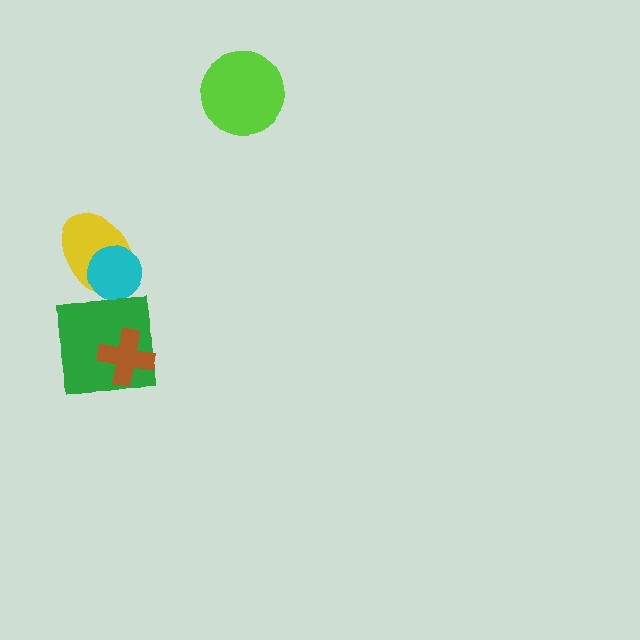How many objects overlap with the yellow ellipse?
1 object overlaps with the yellow ellipse.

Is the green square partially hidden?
Yes, it is partially covered by another shape.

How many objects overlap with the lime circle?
0 objects overlap with the lime circle.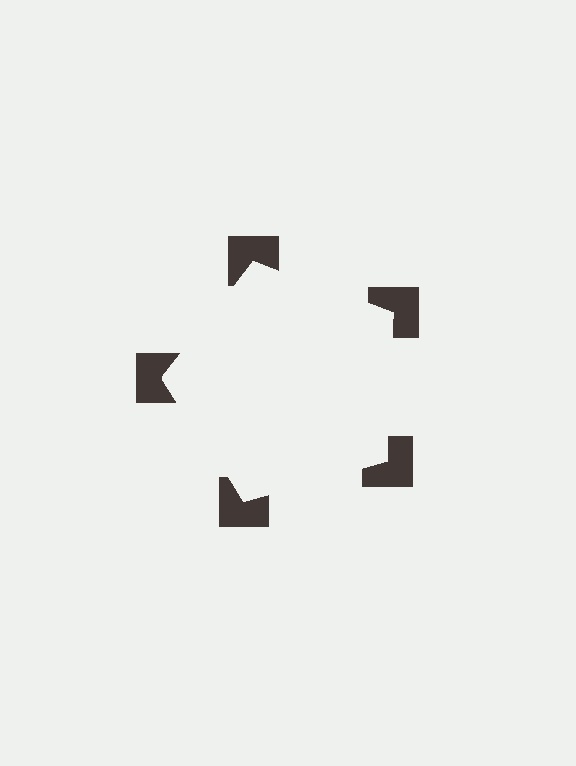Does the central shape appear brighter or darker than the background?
It typically appears slightly brighter than the background, even though no actual brightness change is drawn.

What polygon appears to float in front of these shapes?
An illusory pentagon — its edges are inferred from the aligned wedge cuts in the notched squares, not physically drawn.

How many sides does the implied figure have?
5 sides.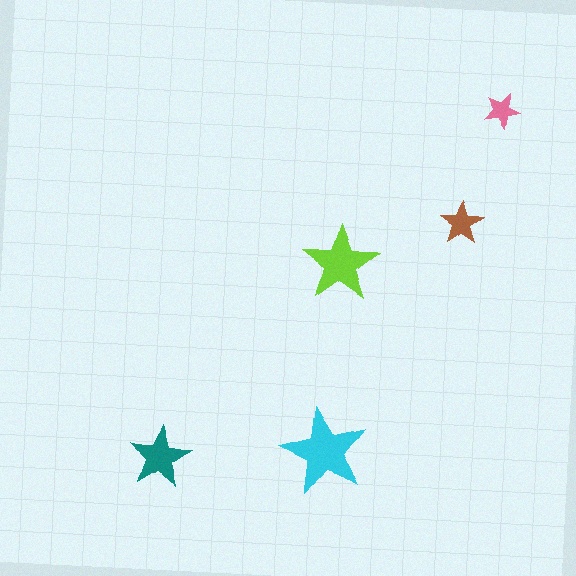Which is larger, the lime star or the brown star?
The lime one.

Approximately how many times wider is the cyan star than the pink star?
About 2.5 times wider.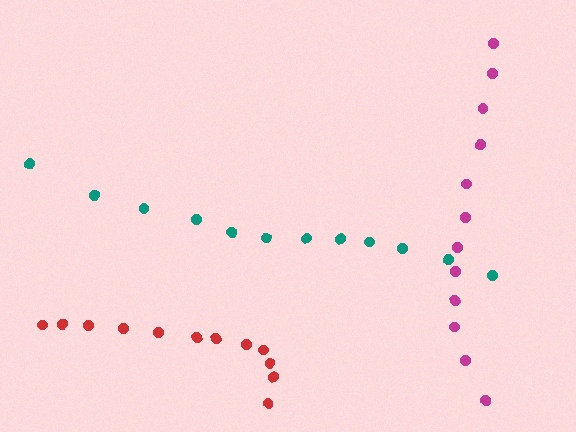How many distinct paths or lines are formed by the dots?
There are 3 distinct paths.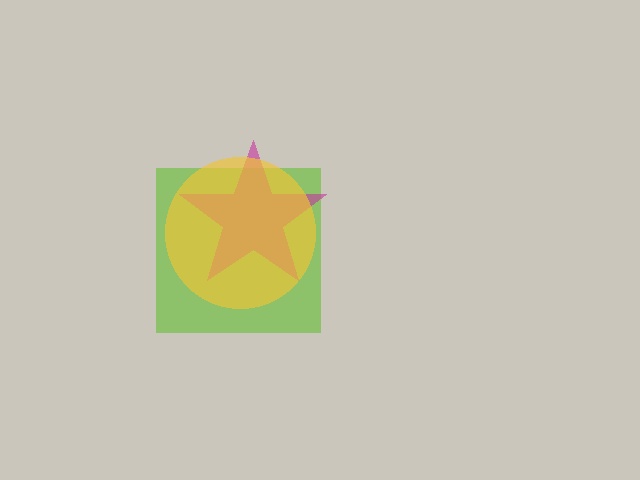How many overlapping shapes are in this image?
There are 3 overlapping shapes in the image.